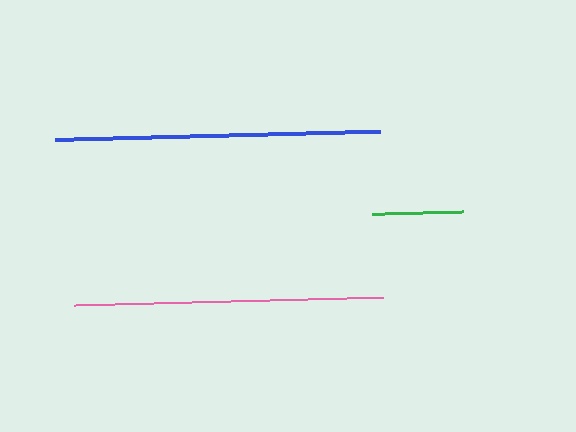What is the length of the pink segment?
The pink segment is approximately 310 pixels long.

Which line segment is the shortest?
The green line is the shortest at approximately 91 pixels.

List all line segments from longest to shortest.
From longest to shortest: blue, pink, green.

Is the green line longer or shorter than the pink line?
The pink line is longer than the green line.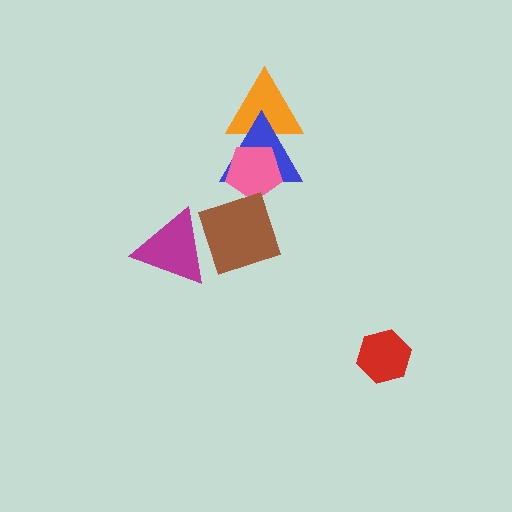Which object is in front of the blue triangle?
The pink pentagon is in front of the blue triangle.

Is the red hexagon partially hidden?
No, no other shape covers it.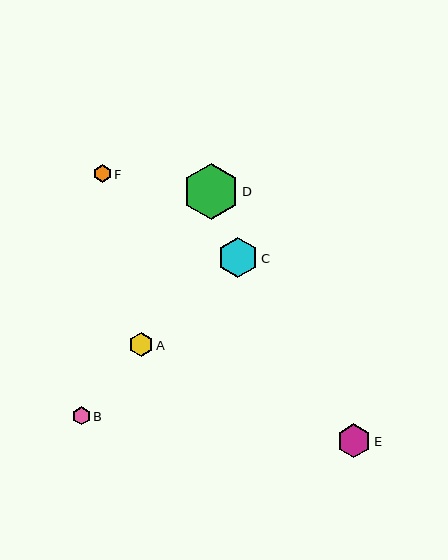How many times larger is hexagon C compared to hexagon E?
Hexagon C is approximately 1.2 times the size of hexagon E.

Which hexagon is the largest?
Hexagon D is the largest with a size of approximately 56 pixels.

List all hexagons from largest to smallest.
From largest to smallest: D, C, E, A, B, F.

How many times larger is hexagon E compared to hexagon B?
Hexagon E is approximately 1.9 times the size of hexagon B.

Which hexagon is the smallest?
Hexagon F is the smallest with a size of approximately 18 pixels.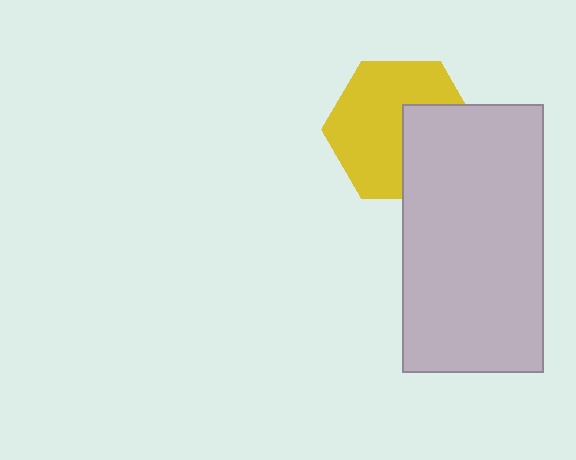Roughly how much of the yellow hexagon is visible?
About half of it is visible (roughly 64%).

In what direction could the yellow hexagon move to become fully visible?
The yellow hexagon could move left. That would shift it out from behind the light gray rectangle entirely.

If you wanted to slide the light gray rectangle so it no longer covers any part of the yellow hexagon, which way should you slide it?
Slide it right — that is the most direct way to separate the two shapes.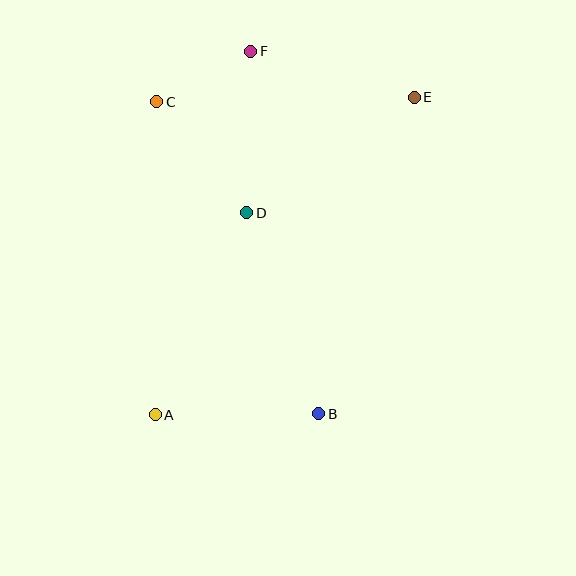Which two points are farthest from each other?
Points A and E are farthest from each other.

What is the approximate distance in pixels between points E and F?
The distance between E and F is approximately 170 pixels.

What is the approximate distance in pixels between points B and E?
The distance between B and E is approximately 330 pixels.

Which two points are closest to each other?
Points C and F are closest to each other.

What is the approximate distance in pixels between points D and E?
The distance between D and E is approximately 203 pixels.